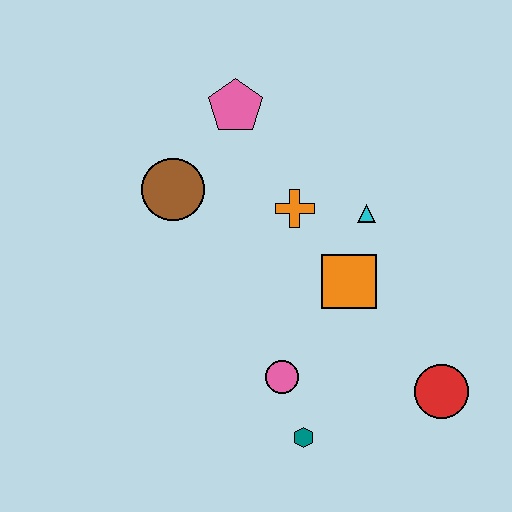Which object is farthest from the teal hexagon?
The pink pentagon is farthest from the teal hexagon.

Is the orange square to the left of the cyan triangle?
Yes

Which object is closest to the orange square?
The cyan triangle is closest to the orange square.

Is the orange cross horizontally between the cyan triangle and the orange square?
No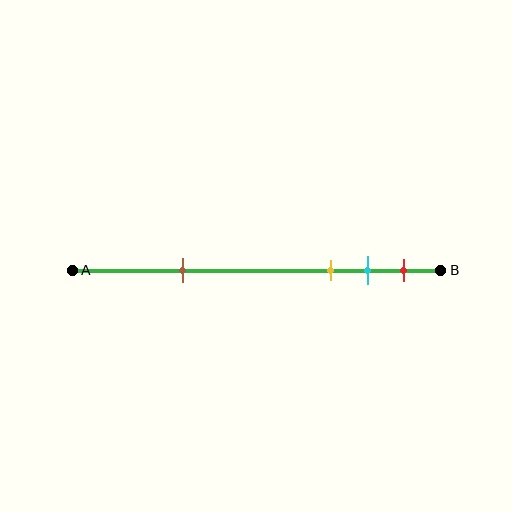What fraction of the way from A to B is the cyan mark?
The cyan mark is approximately 80% (0.8) of the way from A to B.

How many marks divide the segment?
There are 4 marks dividing the segment.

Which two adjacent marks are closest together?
The cyan and red marks are the closest adjacent pair.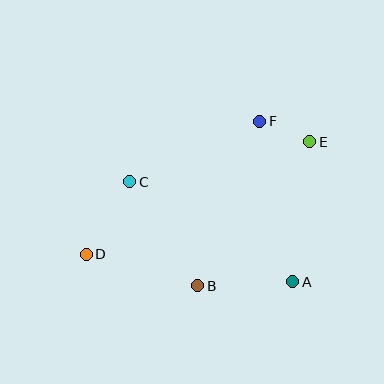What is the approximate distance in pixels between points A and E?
The distance between A and E is approximately 141 pixels.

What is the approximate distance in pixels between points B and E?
The distance between B and E is approximately 183 pixels.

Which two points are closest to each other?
Points E and F are closest to each other.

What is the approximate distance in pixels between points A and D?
The distance between A and D is approximately 208 pixels.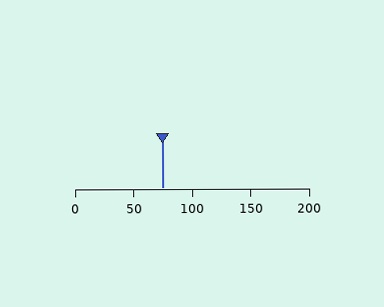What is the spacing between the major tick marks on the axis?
The major ticks are spaced 50 apart.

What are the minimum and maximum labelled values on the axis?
The axis runs from 0 to 200.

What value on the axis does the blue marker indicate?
The marker indicates approximately 75.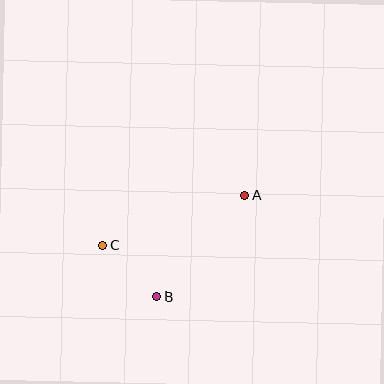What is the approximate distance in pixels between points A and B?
The distance between A and B is approximately 134 pixels.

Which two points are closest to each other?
Points B and C are closest to each other.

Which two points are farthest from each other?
Points A and C are farthest from each other.